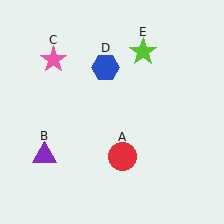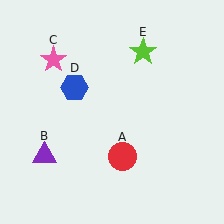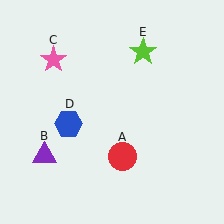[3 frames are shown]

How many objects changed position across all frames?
1 object changed position: blue hexagon (object D).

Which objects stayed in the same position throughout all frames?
Red circle (object A) and purple triangle (object B) and pink star (object C) and lime star (object E) remained stationary.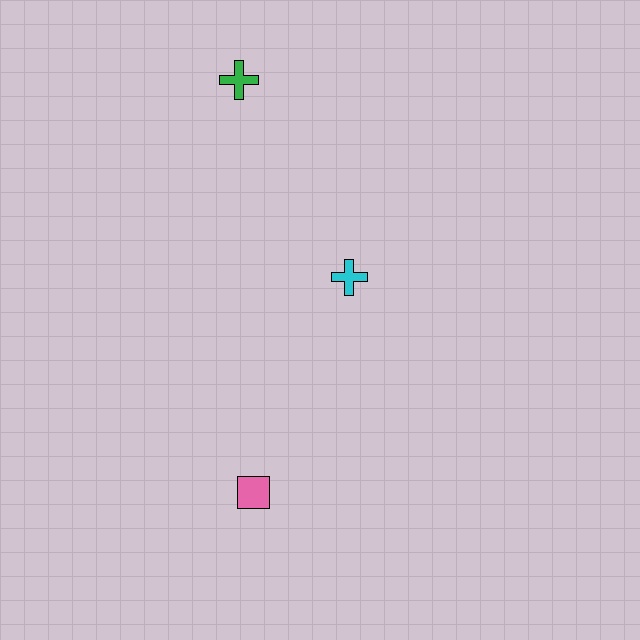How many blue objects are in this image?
There are no blue objects.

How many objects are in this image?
There are 3 objects.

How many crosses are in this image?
There are 2 crosses.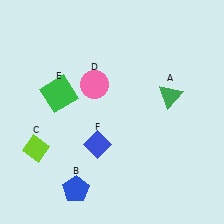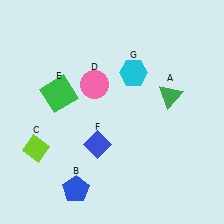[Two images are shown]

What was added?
A cyan hexagon (G) was added in Image 2.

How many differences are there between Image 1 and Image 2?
There is 1 difference between the two images.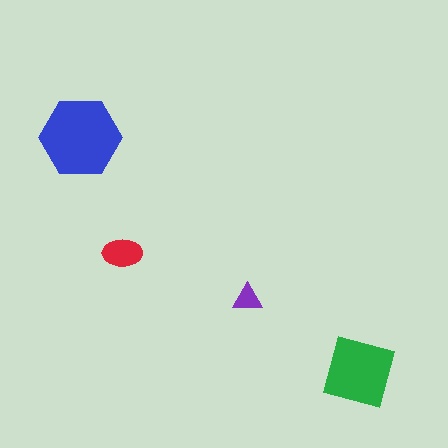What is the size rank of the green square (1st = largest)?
2nd.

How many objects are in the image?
There are 4 objects in the image.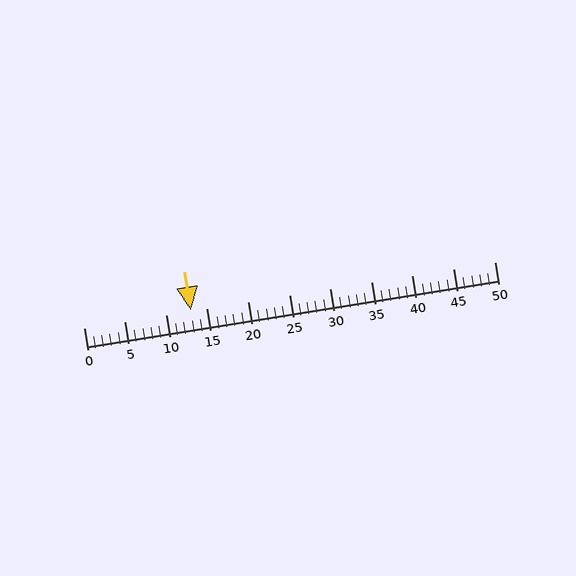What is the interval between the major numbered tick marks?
The major tick marks are spaced 5 units apart.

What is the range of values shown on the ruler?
The ruler shows values from 0 to 50.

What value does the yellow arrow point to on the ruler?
The yellow arrow points to approximately 13.